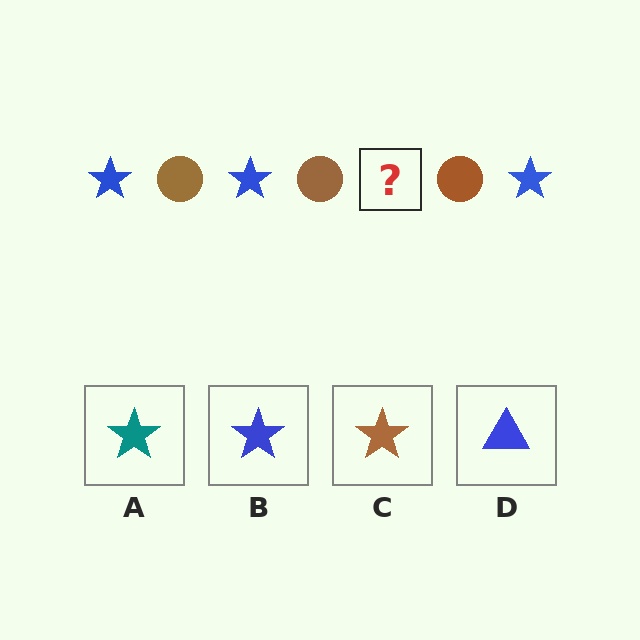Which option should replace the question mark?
Option B.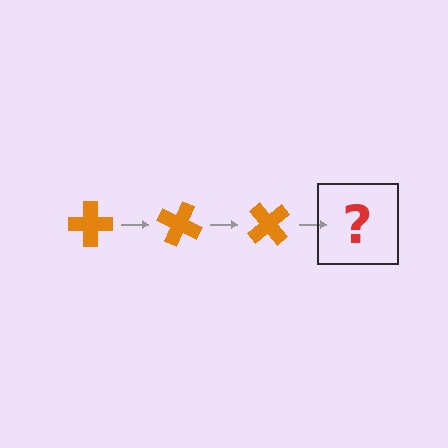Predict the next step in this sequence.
The next step is an orange cross rotated 75 degrees.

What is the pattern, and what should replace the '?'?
The pattern is that the cross rotates 25 degrees each step. The '?' should be an orange cross rotated 75 degrees.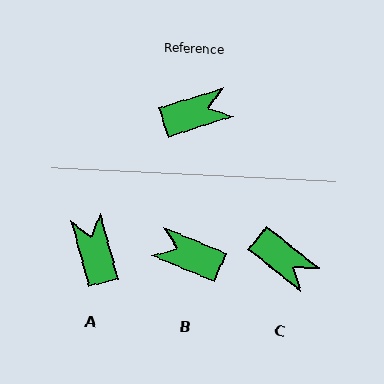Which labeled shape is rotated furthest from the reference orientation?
B, about 139 degrees away.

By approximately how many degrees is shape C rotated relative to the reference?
Approximately 56 degrees clockwise.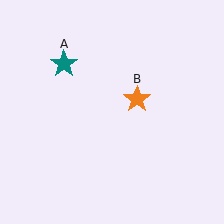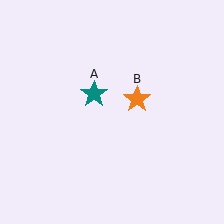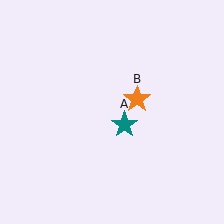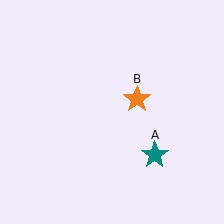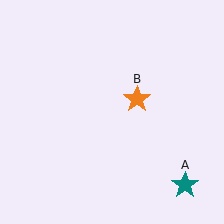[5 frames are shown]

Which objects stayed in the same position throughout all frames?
Orange star (object B) remained stationary.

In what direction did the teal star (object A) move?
The teal star (object A) moved down and to the right.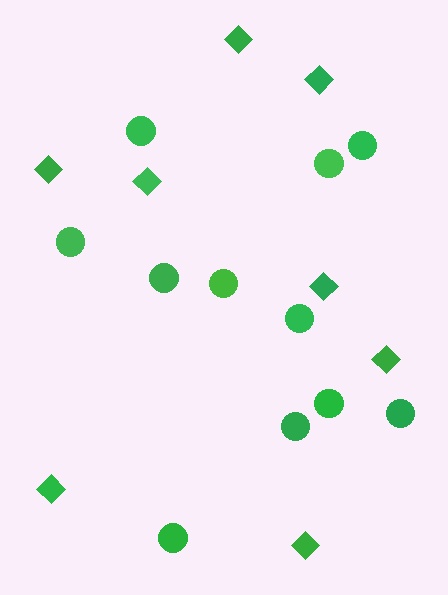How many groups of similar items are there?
There are 2 groups: one group of circles (11) and one group of diamonds (8).